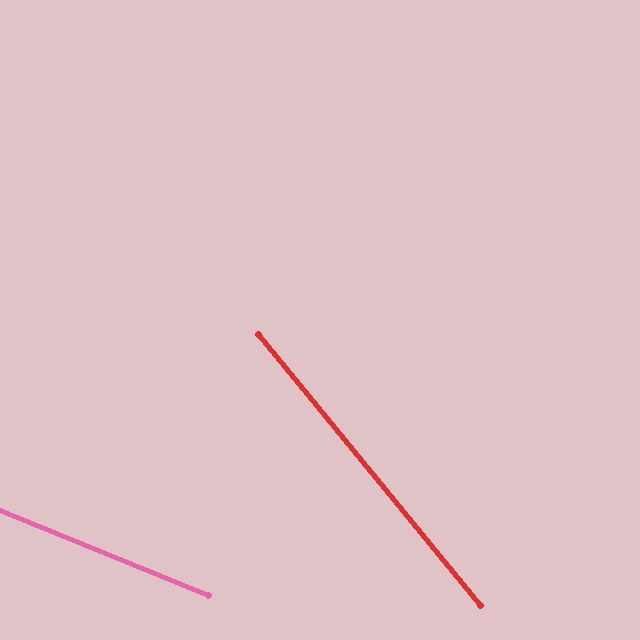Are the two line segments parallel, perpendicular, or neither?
Neither parallel nor perpendicular — they differ by about 29°.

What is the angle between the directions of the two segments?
Approximately 29 degrees.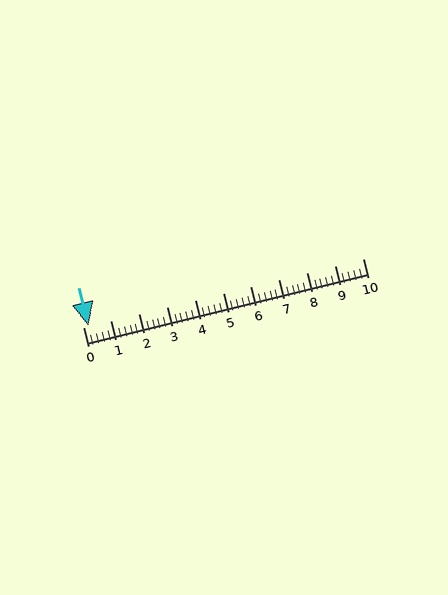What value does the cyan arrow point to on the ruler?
The cyan arrow points to approximately 0.2.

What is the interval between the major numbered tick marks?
The major tick marks are spaced 1 units apart.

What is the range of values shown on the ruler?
The ruler shows values from 0 to 10.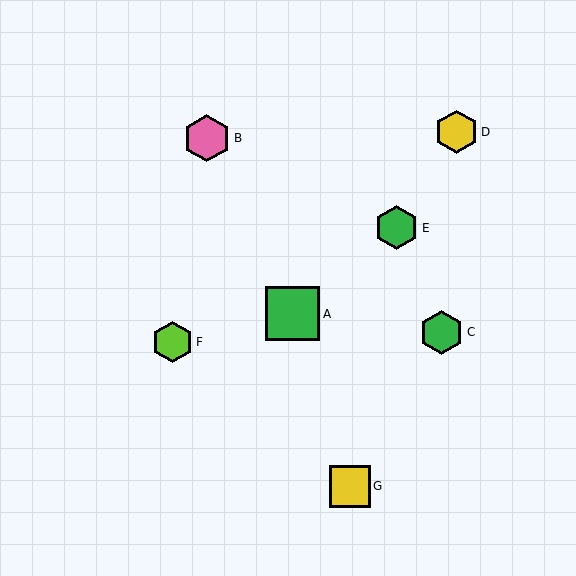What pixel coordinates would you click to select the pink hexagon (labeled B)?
Click at (207, 138) to select the pink hexagon B.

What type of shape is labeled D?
Shape D is a yellow hexagon.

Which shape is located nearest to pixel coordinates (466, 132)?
The yellow hexagon (labeled D) at (457, 132) is nearest to that location.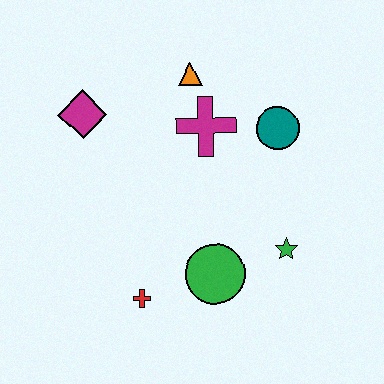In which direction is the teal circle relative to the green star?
The teal circle is above the green star.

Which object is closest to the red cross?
The green circle is closest to the red cross.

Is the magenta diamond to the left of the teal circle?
Yes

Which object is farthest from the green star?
The magenta diamond is farthest from the green star.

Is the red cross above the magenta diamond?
No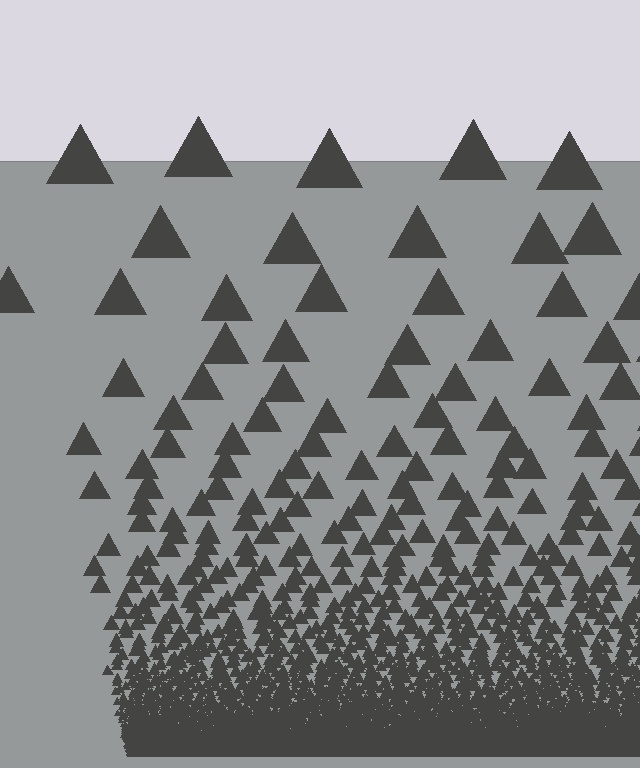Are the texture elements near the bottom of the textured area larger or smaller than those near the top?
Smaller. The gradient is inverted — elements near the bottom are smaller and denser.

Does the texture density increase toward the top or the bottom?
Density increases toward the bottom.